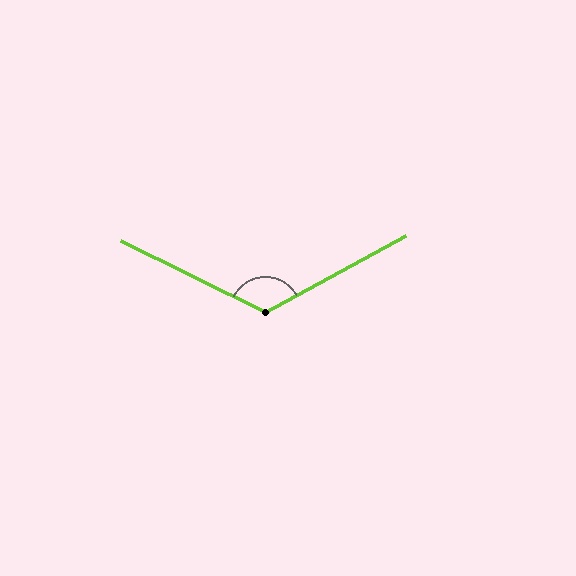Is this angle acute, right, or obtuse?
It is obtuse.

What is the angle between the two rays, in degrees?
Approximately 125 degrees.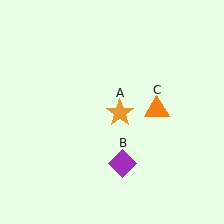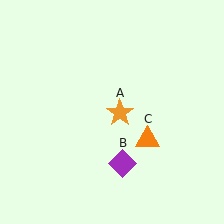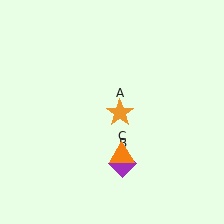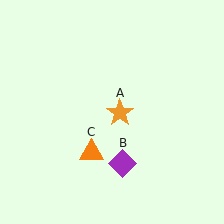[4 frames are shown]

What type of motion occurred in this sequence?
The orange triangle (object C) rotated clockwise around the center of the scene.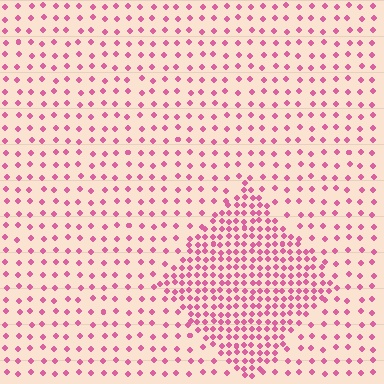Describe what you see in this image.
The image contains small pink elements arranged at two different densities. A diamond-shaped region is visible where the elements are more densely packed than the surrounding area.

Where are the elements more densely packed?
The elements are more densely packed inside the diamond boundary.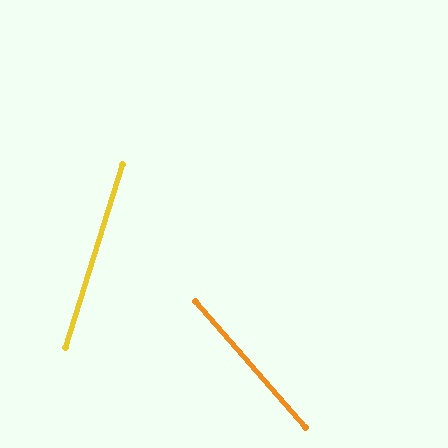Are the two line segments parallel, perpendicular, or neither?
Neither parallel nor perpendicular — they differ by about 59°.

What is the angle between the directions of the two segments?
Approximately 59 degrees.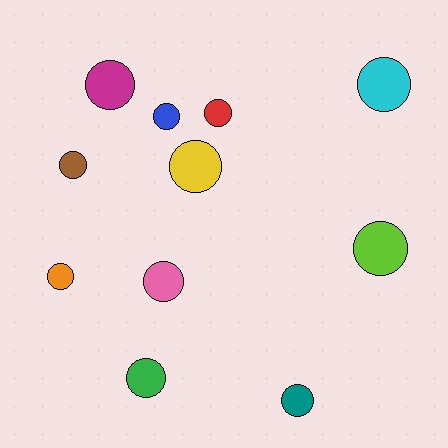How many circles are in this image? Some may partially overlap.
There are 11 circles.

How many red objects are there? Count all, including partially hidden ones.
There is 1 red object.